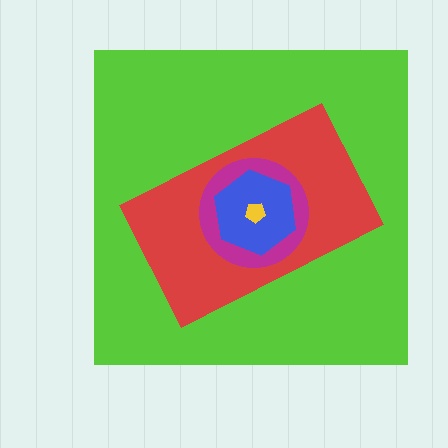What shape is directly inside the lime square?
The red rectangle.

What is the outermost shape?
The lime square.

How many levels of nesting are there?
5.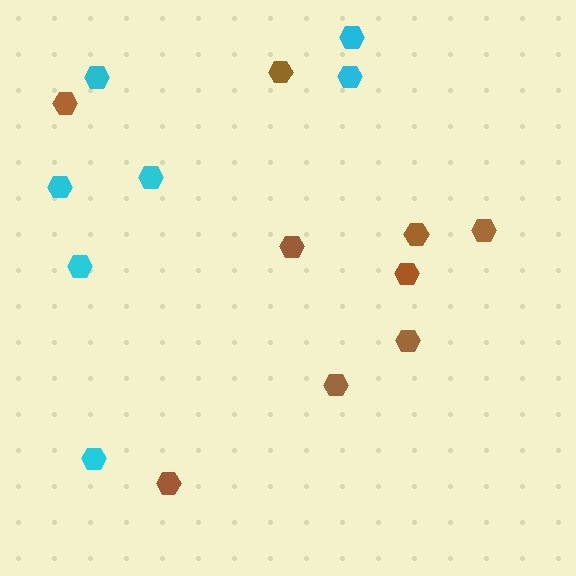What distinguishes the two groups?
There are 2 groups: one group of brown hexagons (9) and one group of cyan hexagons (7).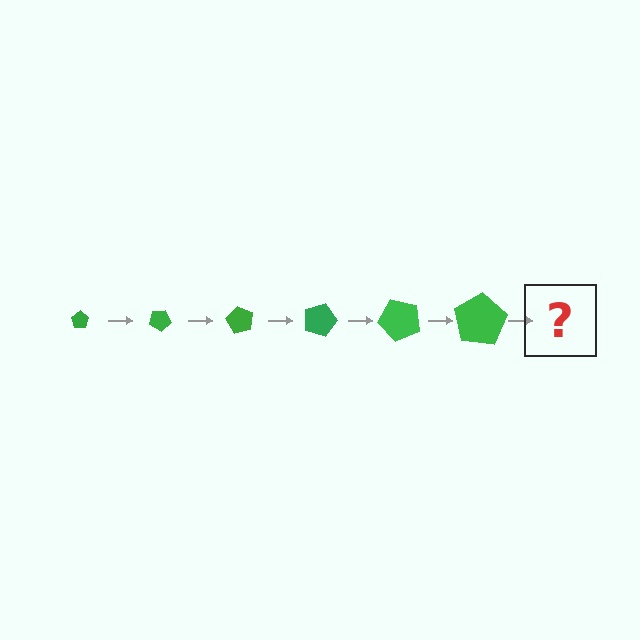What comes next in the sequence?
The next element should be a pentagon, larger than the previous one and rotated 180 degrees from the start.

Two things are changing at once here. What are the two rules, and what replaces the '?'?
The two rules are that the pentagon grows larger each step and it rotates 30 degrees each step. The '?' should be a pentagon, larger than the previous one and rotated 180 degrees from the start.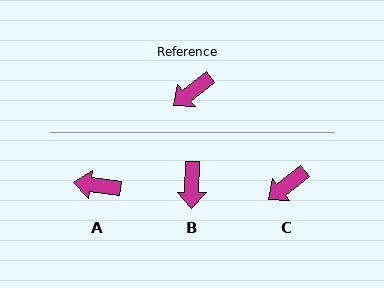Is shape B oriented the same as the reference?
No, it is off by about 51 degrees.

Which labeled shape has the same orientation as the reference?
C.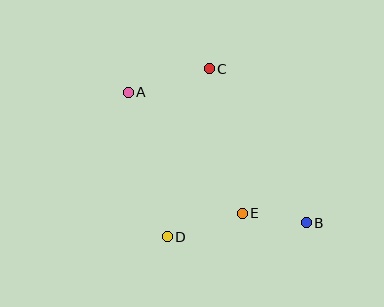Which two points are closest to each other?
Points B and E are closest to each other.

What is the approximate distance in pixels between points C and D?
The distance between C and D is approximately 173 pixels.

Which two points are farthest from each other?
Points A and B are farthest from each other.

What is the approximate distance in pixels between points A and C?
The distance between A and C is approximately 84 pixels.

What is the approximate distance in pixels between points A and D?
The distance between A and D is approximately 150 pixels.